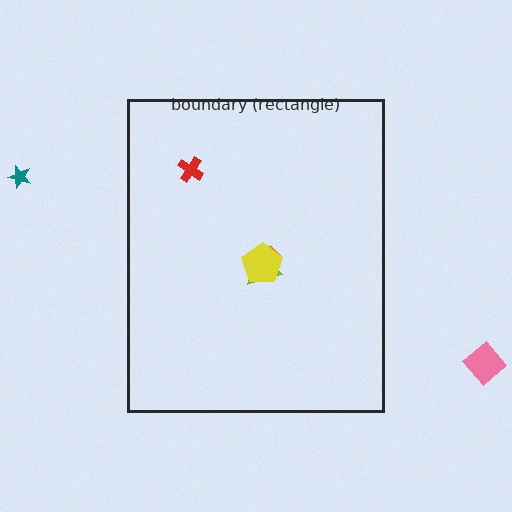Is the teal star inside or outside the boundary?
Outside.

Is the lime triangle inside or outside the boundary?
Inside.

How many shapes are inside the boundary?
4 inside, 2 outside.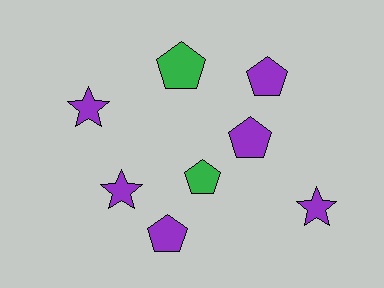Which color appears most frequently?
Purple, with 6 objects.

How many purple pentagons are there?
There are 3 purple pentagons.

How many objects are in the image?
There are 8 objects.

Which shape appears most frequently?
Pentagon, with 5 objects.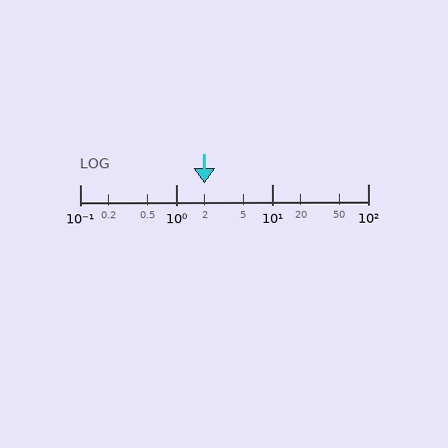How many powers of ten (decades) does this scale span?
The scale spans 3 decades, from 0.1 to 100.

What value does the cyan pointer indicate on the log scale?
The pointer indicates approximately 2.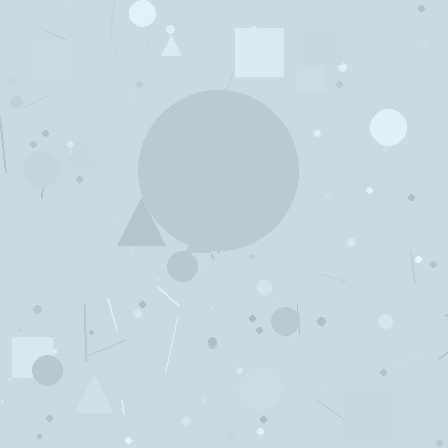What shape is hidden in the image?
A circle is hidden in the image.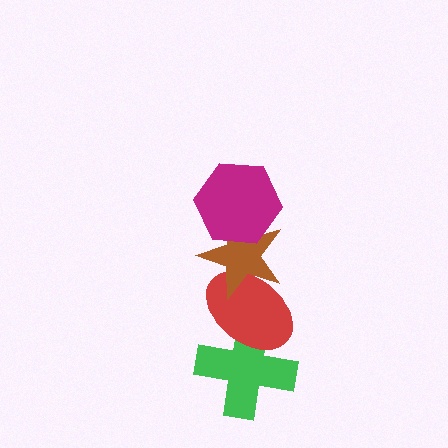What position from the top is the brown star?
The brown star is 2nd from the top.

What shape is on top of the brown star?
The magenta hexagon is on top of the brown star.